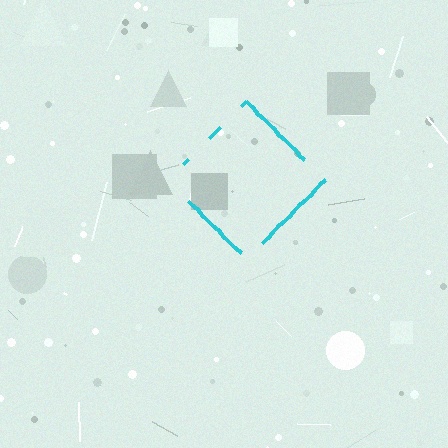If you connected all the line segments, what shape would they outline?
They would outline a diamond.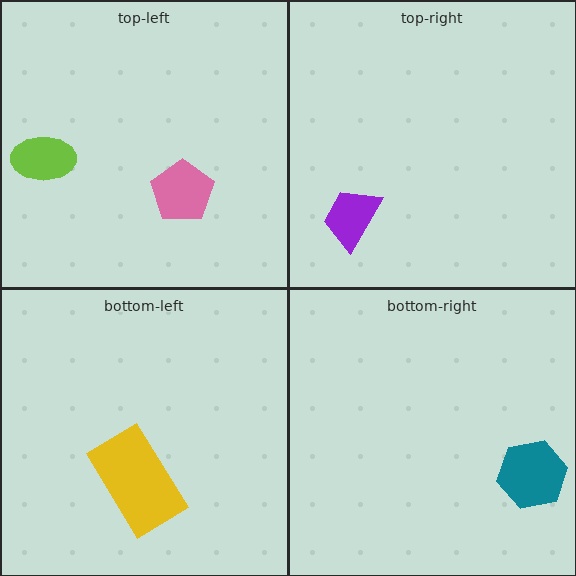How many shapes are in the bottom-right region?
1.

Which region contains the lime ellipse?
The top-left region.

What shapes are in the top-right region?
The purple trapezoid.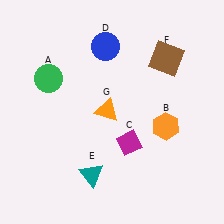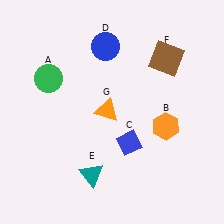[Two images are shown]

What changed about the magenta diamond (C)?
In Image 1, C is magenta. In Image 2, it changed to blue.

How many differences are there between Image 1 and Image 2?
There is 1 difference between the two images.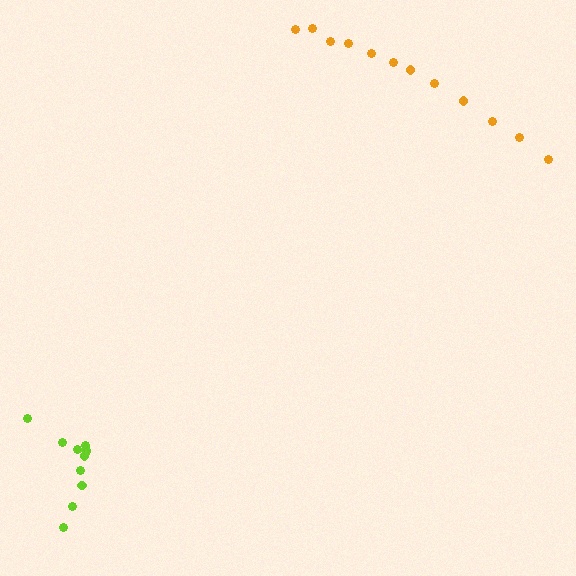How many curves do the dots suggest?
There are 2 distinct paths.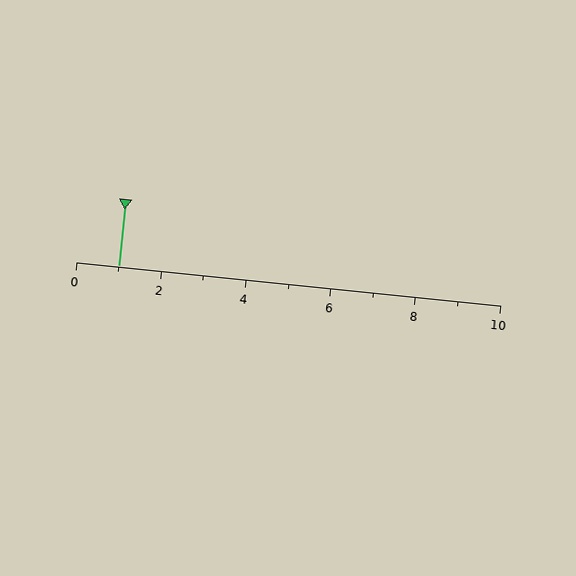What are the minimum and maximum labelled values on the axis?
The axis runs from 0 to 10.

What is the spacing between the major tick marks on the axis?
The major ticks are spaced 2 apart.